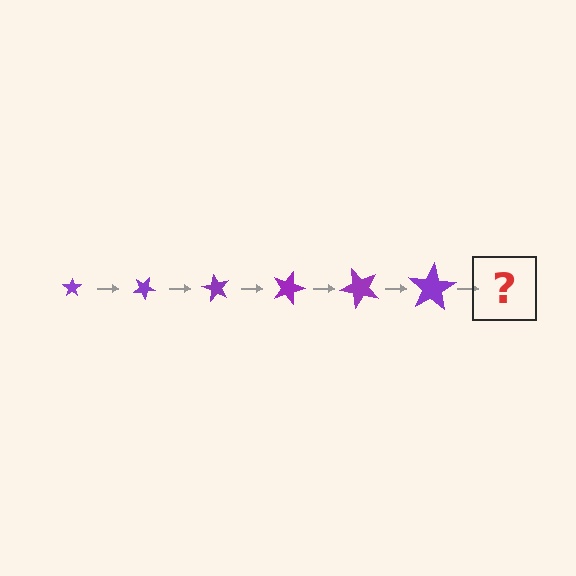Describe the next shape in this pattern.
It should be a star, larger than the previous one and rotated 180 degrees from the start.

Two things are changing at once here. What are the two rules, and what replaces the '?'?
The two rules are that the star grows larger each step and it rotates 30 degrees each step. The '?' should be a star, larger than the previous one and rotated 180 degrees from the start.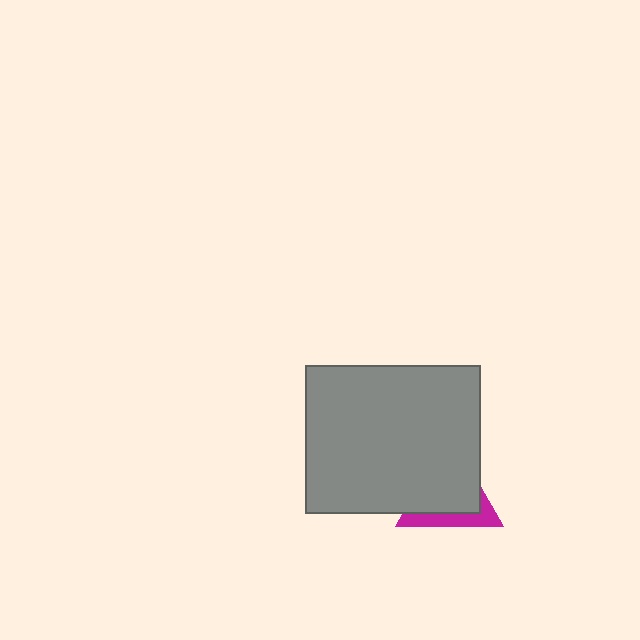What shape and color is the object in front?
The object in front is a gray rectangle.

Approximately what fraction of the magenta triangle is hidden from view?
Roughly 69% of the magenta triangle is hidden behind the gray rectangle.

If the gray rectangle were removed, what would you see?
You would see the complete magenta triangle.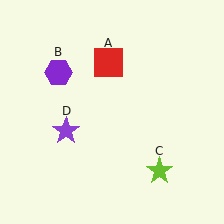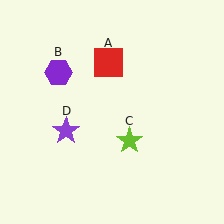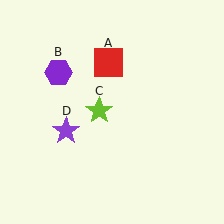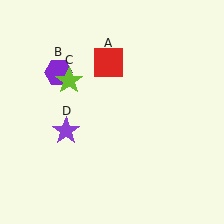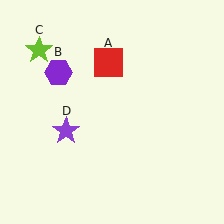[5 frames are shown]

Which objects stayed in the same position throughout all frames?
Red square (object A) and purple hexagon (object B) and purple star (object D) remained stationary.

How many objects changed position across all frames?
1 object changed position: lime star (object C).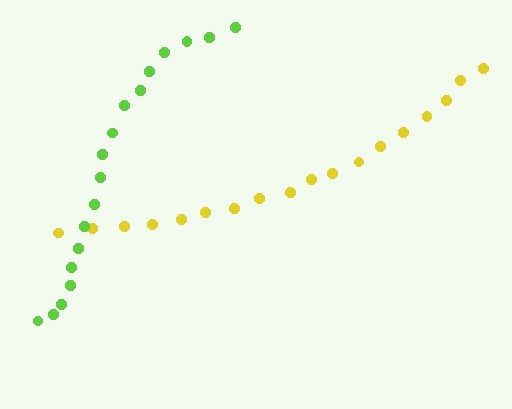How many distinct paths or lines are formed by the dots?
There are 2 distinct paths.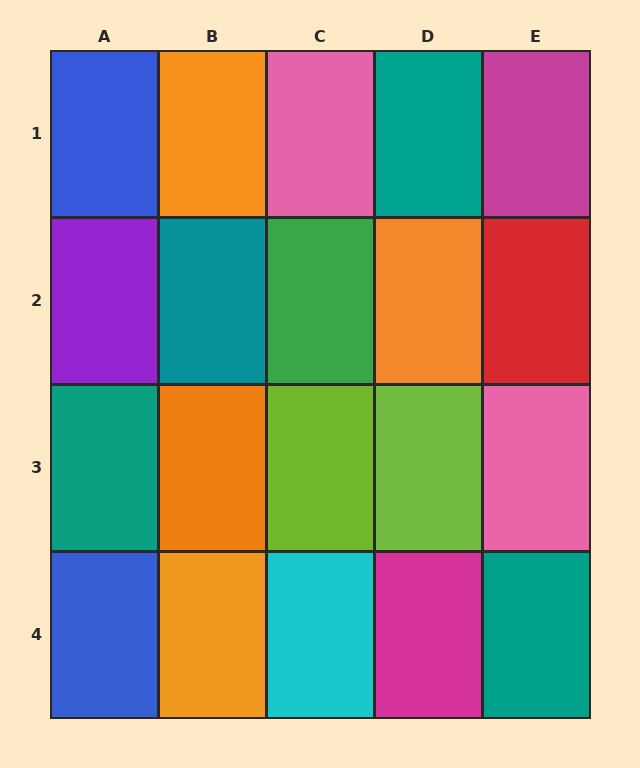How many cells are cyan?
1 cell is cyan.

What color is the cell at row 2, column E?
Red.